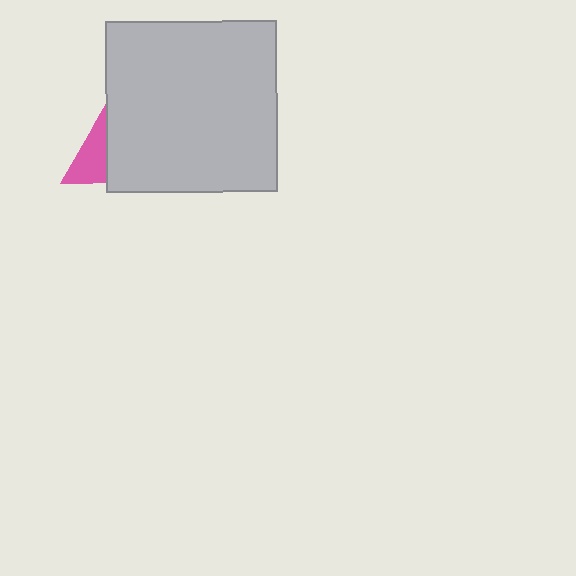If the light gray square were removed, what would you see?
You would see the complete pink triangle.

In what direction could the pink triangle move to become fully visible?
The pink triangle could move left. That would shift it out from behind the light gray square entirely.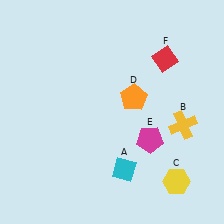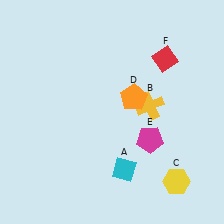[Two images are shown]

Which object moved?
The yellow cross (B) moved left.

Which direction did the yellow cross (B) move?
The yellow cross (B) moved left.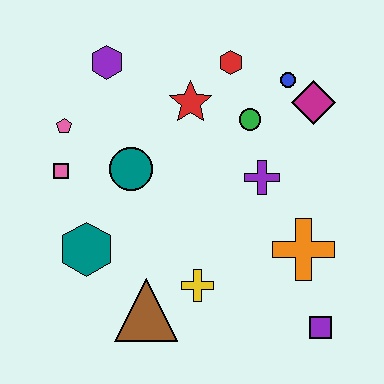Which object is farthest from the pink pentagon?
The purple square is farthest from the pink pentagon.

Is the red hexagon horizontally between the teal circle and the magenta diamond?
Yes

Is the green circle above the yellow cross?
Yes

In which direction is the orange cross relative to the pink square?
The orange cross is to the right of the pink square.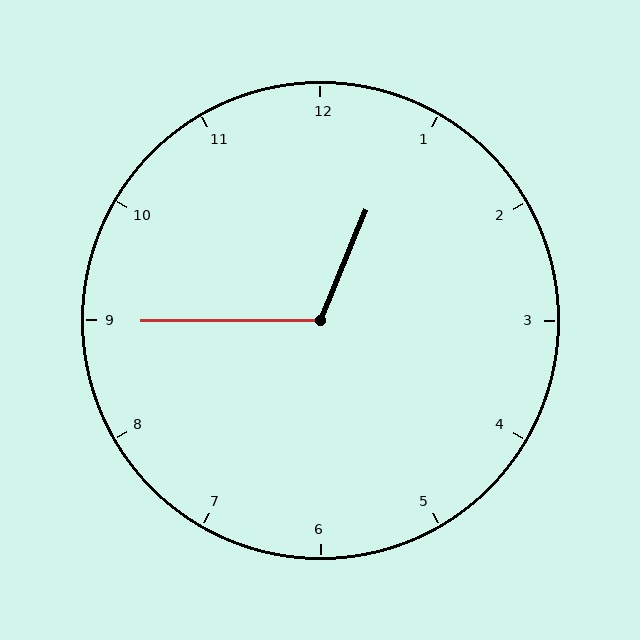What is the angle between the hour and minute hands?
Approximately 112 degrees.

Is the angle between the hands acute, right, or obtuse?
It is obtuse.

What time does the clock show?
12:45.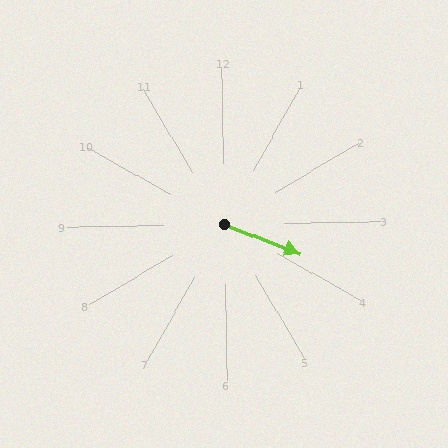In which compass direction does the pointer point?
East.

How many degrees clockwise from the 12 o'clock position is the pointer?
Approximately 112 degrees.